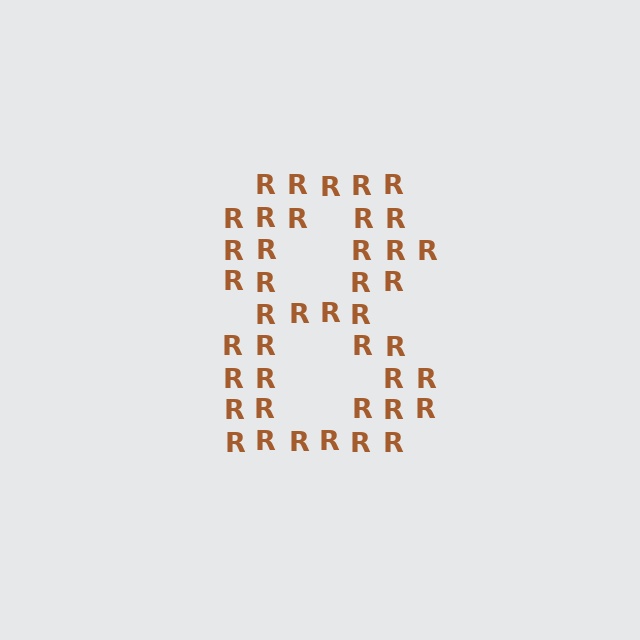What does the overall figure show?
The overall figure shows the digit 8.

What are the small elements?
The small elements are letter R's.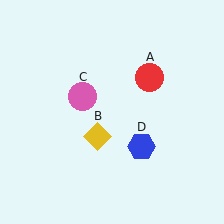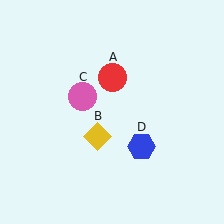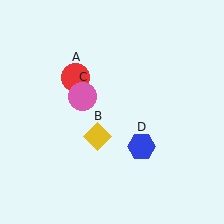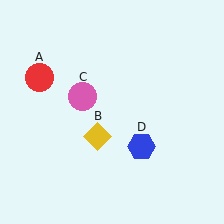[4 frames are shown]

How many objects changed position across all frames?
1 object changed position: red circle (object A).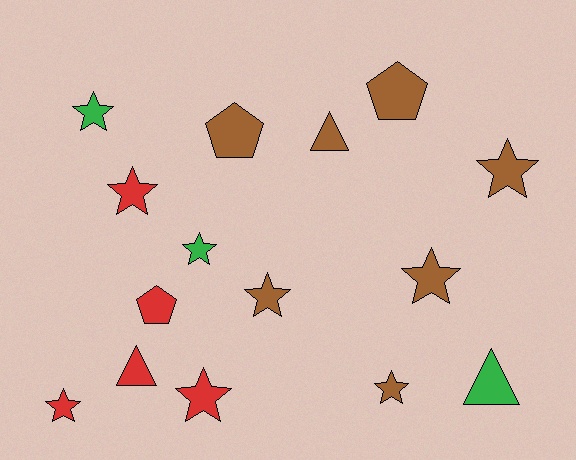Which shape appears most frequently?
Star, with 9 objects.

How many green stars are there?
There are 2 green stars.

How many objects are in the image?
There are 15 objects.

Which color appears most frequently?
Brown, with 7 objects.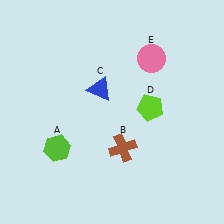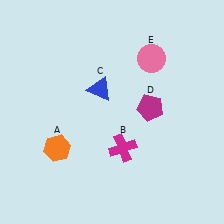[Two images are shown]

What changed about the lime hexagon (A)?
In Image 1, A is lime. In Image 2, it changed to orange.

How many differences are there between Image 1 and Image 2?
There are 3 differences between the two images.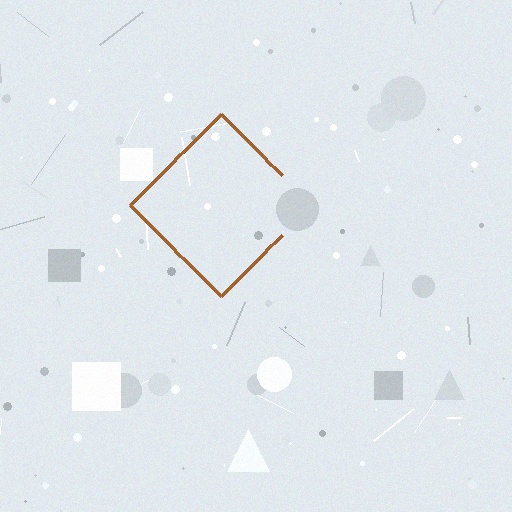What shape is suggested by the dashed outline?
The dashed outline suggests a diamond.